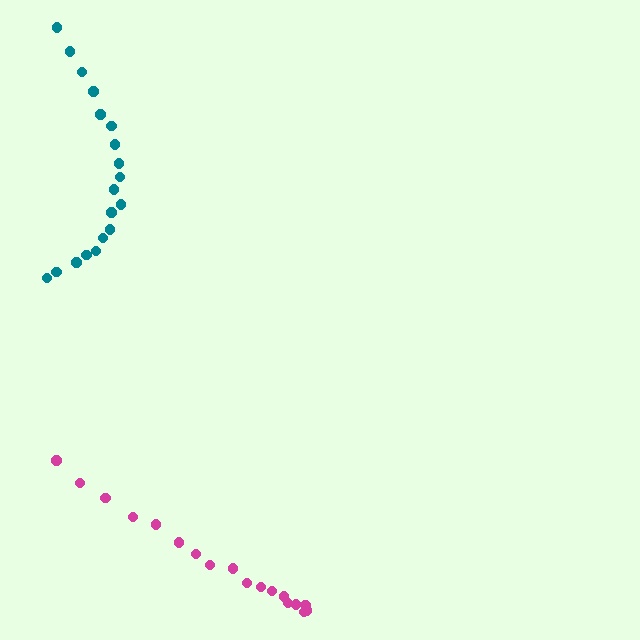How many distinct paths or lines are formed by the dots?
There are 2 distinct paths.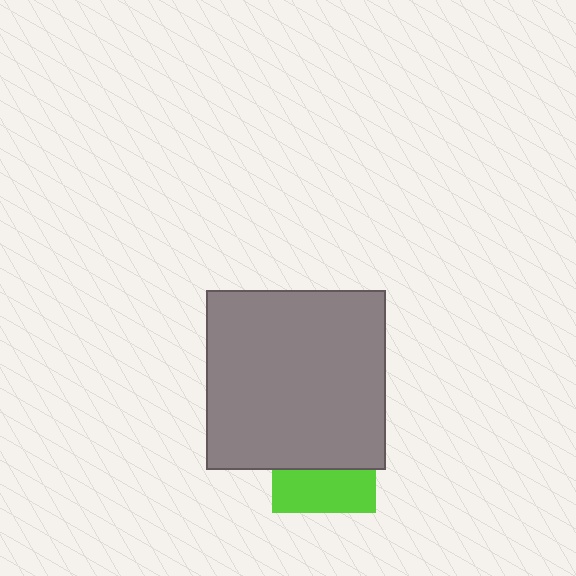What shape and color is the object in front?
The object in front is a gray square.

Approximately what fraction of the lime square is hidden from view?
Roughly 58% of the lime square is hidden behind the gray square.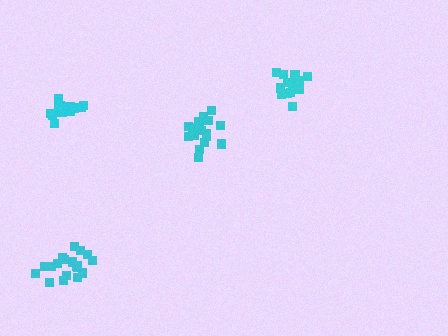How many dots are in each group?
Group 1: 20 dots, Group 2: 20 dots, Group 3: 16 dots, Group 4: 19 dots (75 total).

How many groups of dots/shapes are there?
There are 4 groups.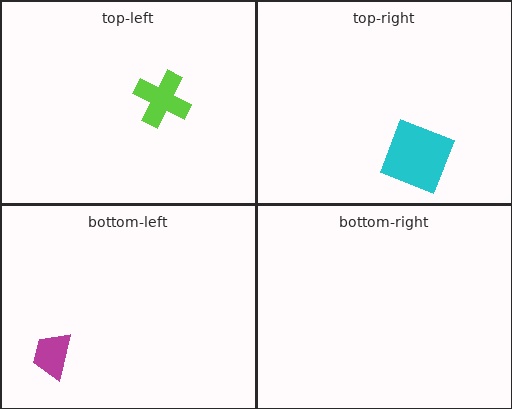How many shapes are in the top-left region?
1.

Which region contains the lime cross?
The top-left region.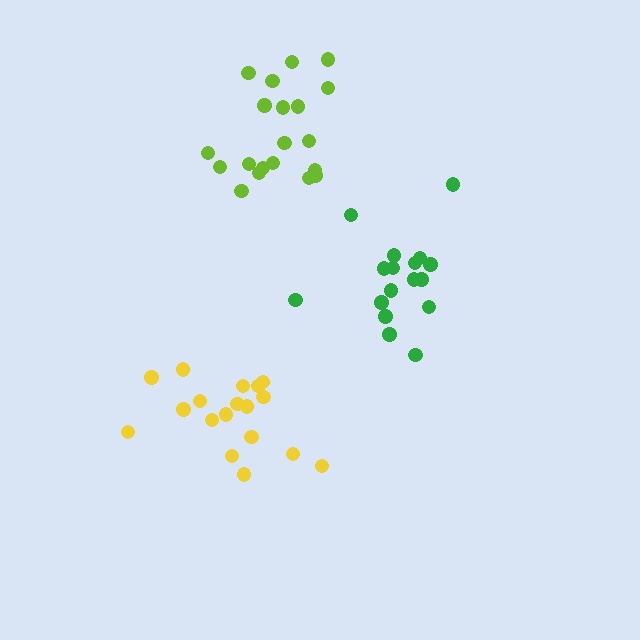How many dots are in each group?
Group 1: 17 dots, Group 2: 18 dots, Group 3: 20 dots (55 total).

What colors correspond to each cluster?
The clusters are colored: green, yellow, lime.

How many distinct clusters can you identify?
There are 3 distinct clusters.